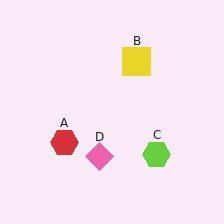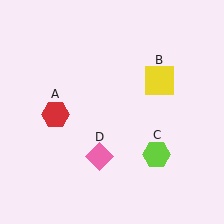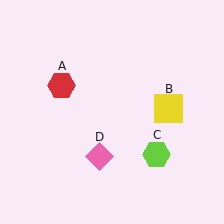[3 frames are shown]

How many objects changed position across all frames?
2 objects changed position: red hexagon (object A), yellow square (object B).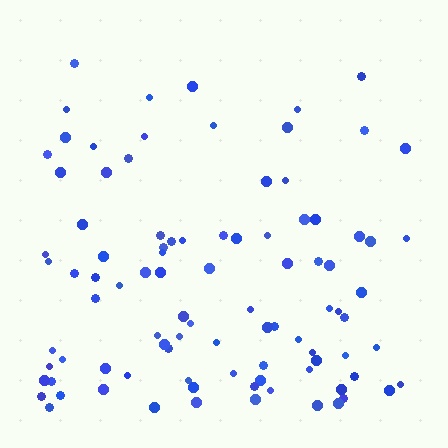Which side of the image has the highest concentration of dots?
The bottom.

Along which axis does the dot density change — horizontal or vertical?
Vertical.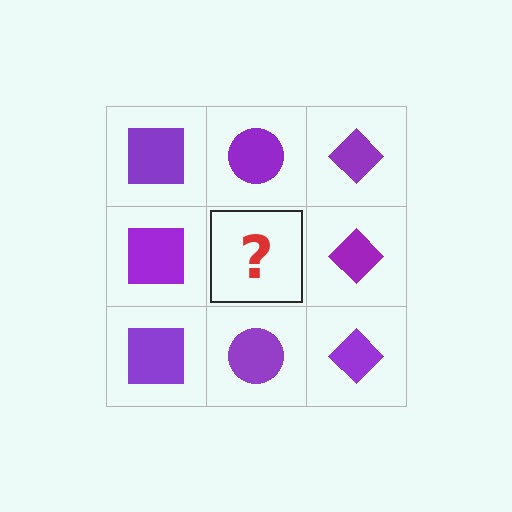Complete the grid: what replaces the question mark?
The question mark should be replaced with a purple circle.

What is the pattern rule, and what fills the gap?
The rule is that each column has a consistent shape. The gap should be filled with a purple circle.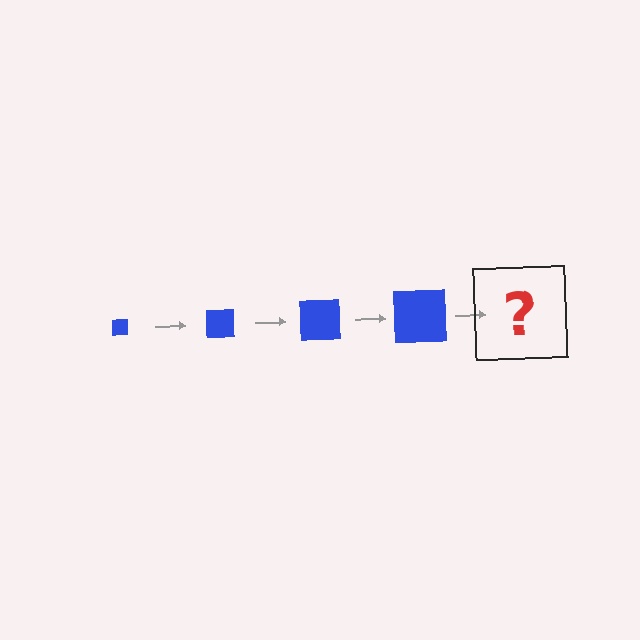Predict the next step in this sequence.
The next step is a blue square, larger than the previous one.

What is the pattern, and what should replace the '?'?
The pattern is that the square gets progressively larger each step. The '?' should be a blue square, larger than the previous one.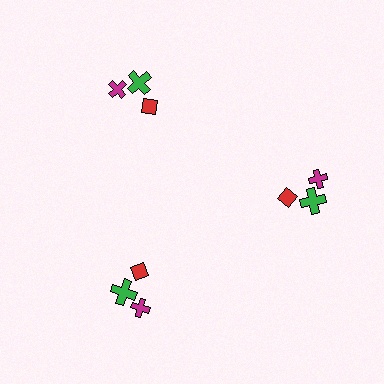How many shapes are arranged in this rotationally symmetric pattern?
There are 9 shapes, arranged in 3 groups of 3.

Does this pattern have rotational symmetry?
Yes, this pattern has 3-fold rotational symmetry. It looks the same after rotating 120 degrees around the center.